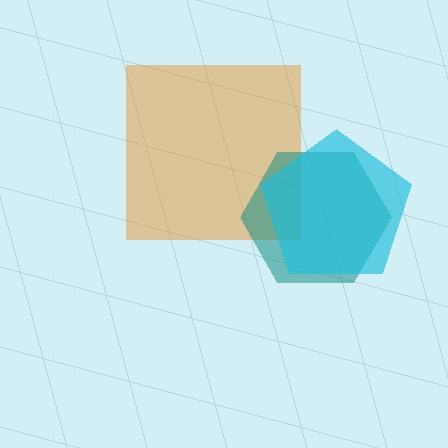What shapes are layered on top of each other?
The layered shapes are: an orange square, a teal hexagon, a cyan pentagon.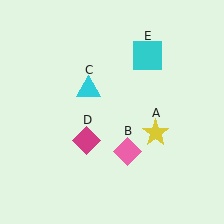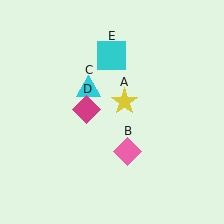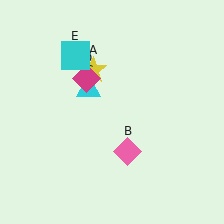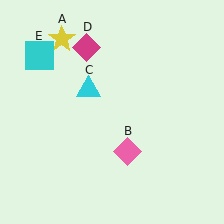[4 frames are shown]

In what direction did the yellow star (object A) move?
The yellow star (object A) moved up and to the left.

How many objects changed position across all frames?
3 objects changed position: yellow star (object A), magenta diamond (object D), cyan square (object E).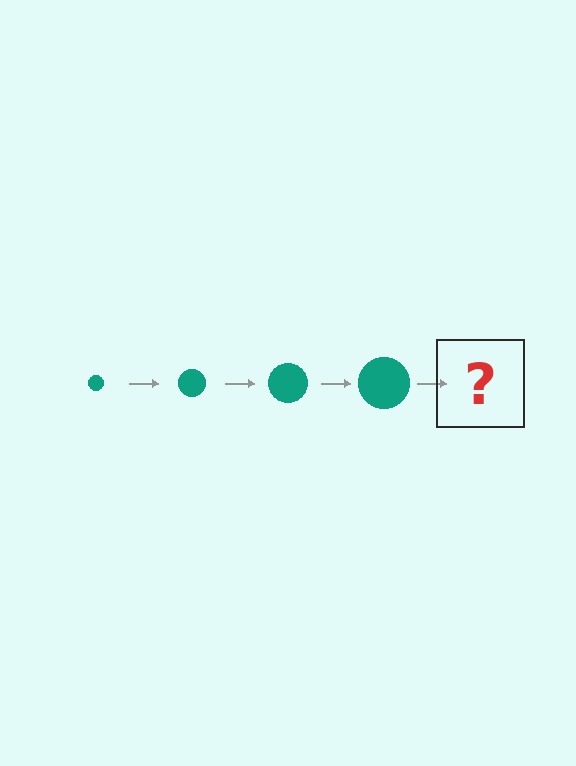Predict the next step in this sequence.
The next step is a teal circle, larger than the previous one.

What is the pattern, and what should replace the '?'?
The pattern is that the circle gets progressively larger each step. The '?' should be a teal circle, larger than the previous one.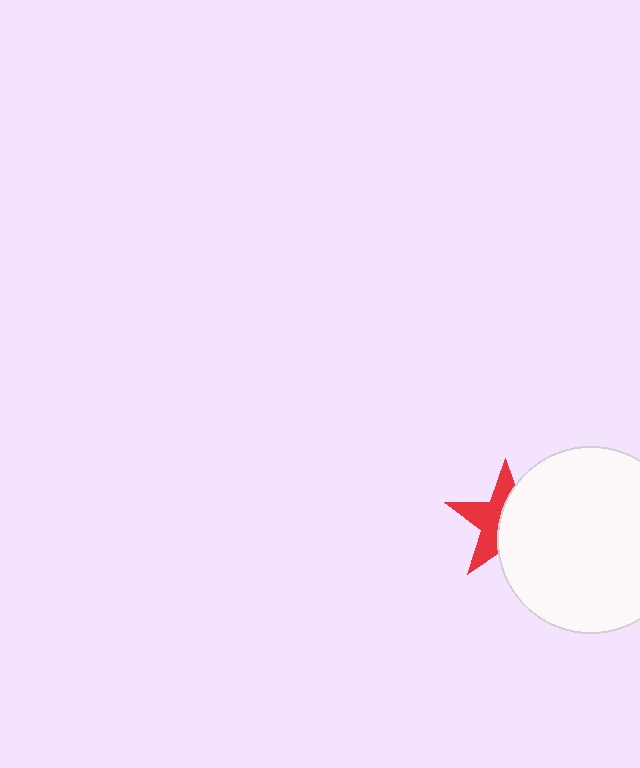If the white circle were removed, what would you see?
You would see the complete red star.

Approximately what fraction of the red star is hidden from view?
Roughly 52% of the red star is hidden behind the white circle.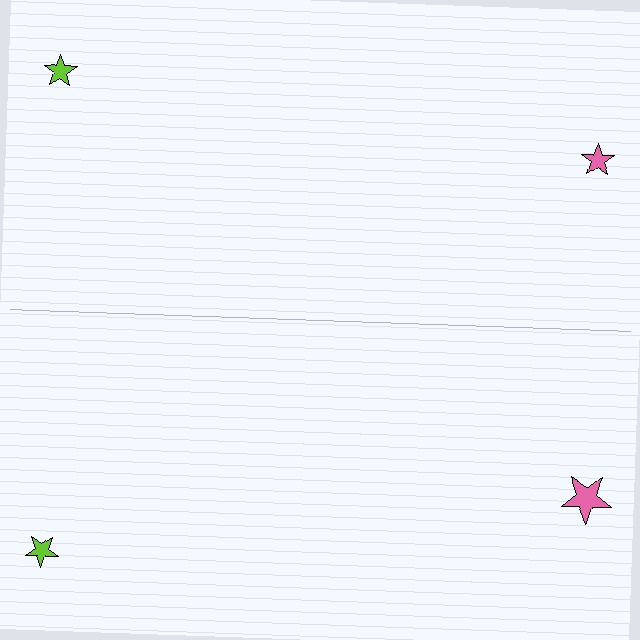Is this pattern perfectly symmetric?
No, the pattern is not perfectly symmetric. The pink star on the bottom side has a different size than its mirror counterpart.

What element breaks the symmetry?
The pink star on the bottom side has a different size than its mirror counterpart.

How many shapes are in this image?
There are 4 shapes in this image.